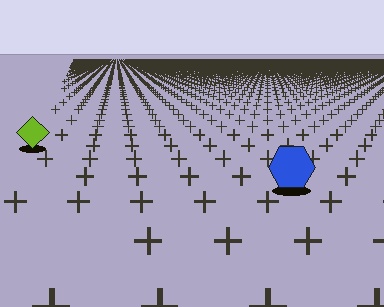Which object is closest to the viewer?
The blue hexagon is closest. The texture marks near it are larger and more spread out.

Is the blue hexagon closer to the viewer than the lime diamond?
Yes. The blue hexagon is closer — you can tell from the texture gradient: the ground texture is coarser near it.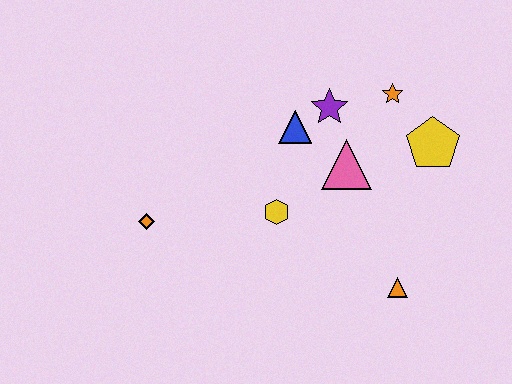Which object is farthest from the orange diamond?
The yellow pentagon is farthest from the orange diamond.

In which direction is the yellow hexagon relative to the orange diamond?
The yellow hexagon is to the right of the orange diamond.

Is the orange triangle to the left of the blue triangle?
No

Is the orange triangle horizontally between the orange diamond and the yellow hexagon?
No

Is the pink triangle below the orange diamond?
No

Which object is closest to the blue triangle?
The purple star is closest to the blue triangle.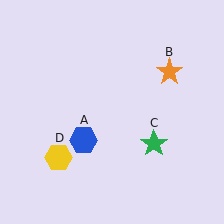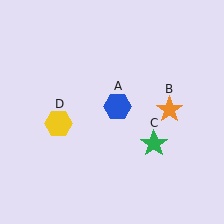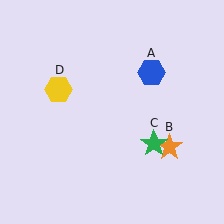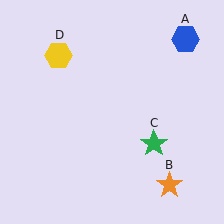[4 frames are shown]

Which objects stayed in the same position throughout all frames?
Green star (object C) remained stationary.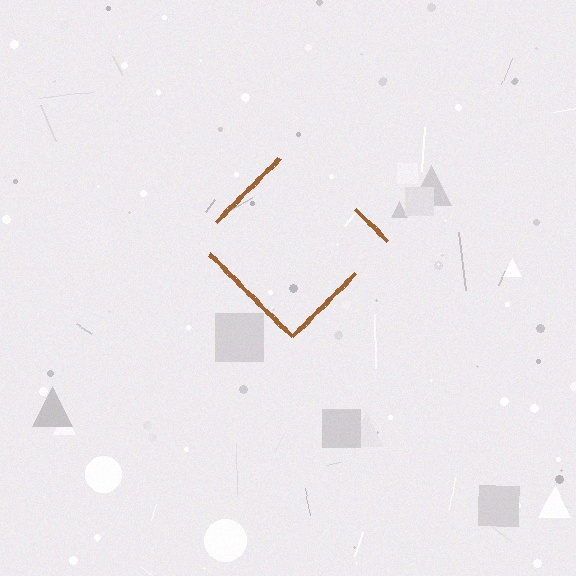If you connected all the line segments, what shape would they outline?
They would outline a diamond.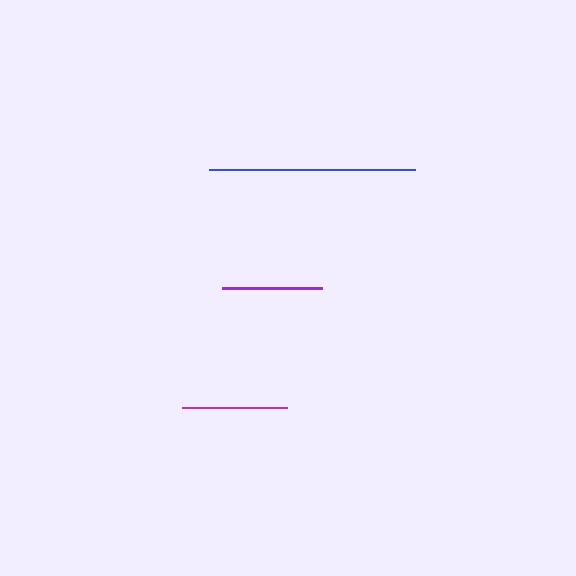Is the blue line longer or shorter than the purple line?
The blue line is longer than the purple line.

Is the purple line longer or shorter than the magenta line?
The magenta line is longer than the purple line.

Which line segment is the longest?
The blue line is the longest at approximately 206 pixels.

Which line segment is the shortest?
The purple line is the shortest at approximately 100 pixels.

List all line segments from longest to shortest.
From longest to shortest: blue, magenta, purple.